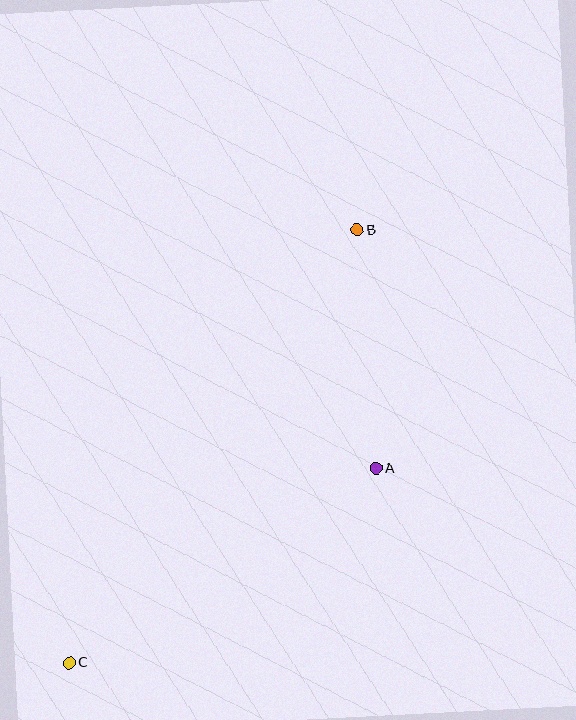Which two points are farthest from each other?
Points B and C are farthest from each other.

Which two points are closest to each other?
Points A and B are closest to each other.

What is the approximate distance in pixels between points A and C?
The distance between A and C is approximately 363 pixels.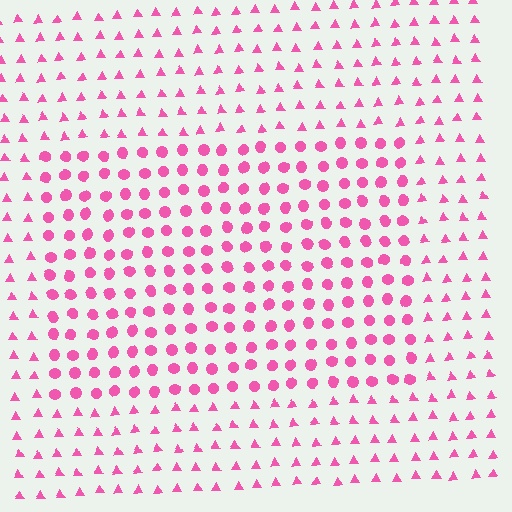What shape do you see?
I see a rectangle.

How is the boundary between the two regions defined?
The boundary is defined by a change in element shape: circles inside vs. triangles outside. All elements share the same color and spacing.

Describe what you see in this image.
The image is filled with small pink elements arranged in a uniform grid. A rectangle-shaped region contains circles, while the surrounding area contains triangles. The boundary is defined purely by the change in element shape.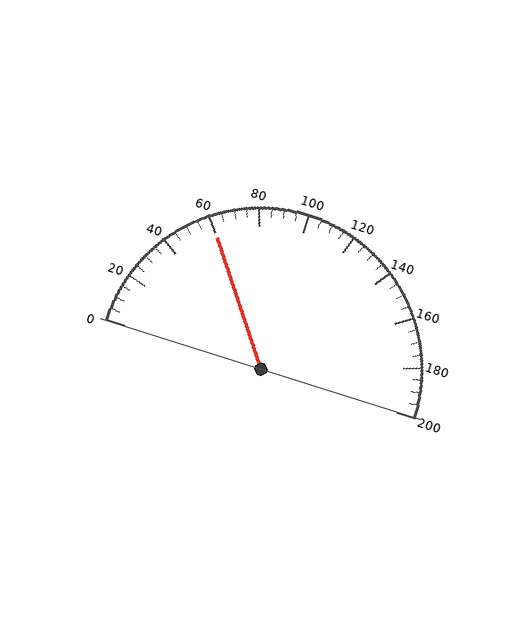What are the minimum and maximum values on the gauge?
The gauge ranges from 0 to 200.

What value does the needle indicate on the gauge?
The needle indicates approximately 60.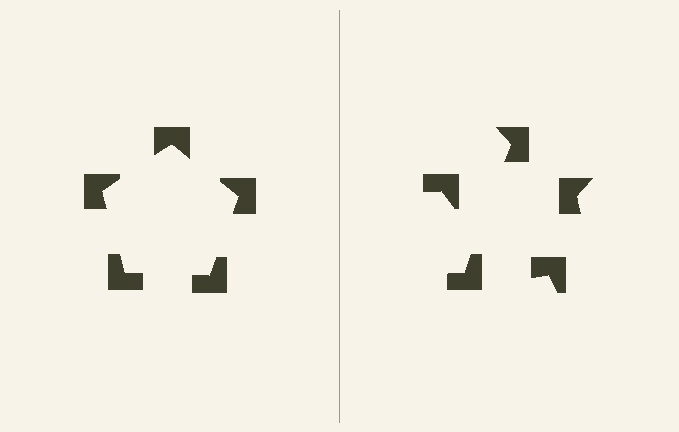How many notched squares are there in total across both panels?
10 — 5 on each side.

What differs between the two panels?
The notched squares are positioned identically on both sides; only the wedge orientations differ. On the left they align to a pentagon; on the right they are misaligned.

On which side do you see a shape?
An illusory pentagon appears on the left side. On the right side the wedge cuts are rotated, so no coherent shape forms.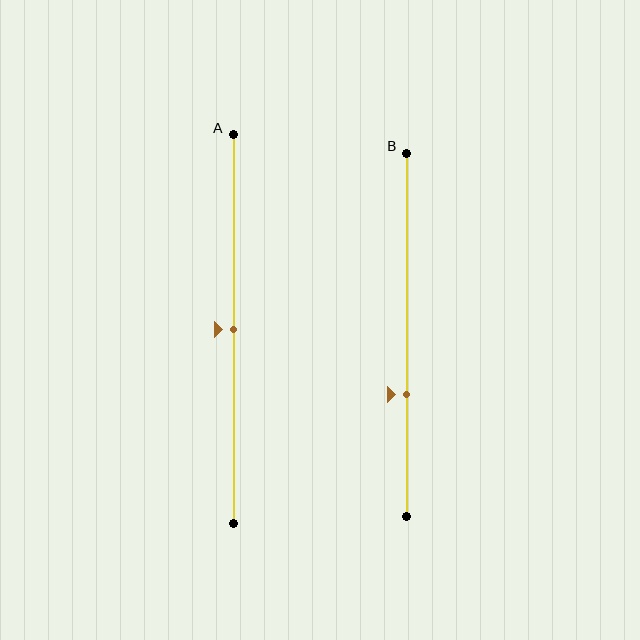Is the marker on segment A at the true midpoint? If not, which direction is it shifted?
Yes, the marker on segment A is at the true midpoint.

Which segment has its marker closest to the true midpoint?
Segment A has its marker closest to the true midpoint.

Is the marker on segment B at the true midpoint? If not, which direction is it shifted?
No, the marker on segment B is shifted downward by about 16% of the segment length.